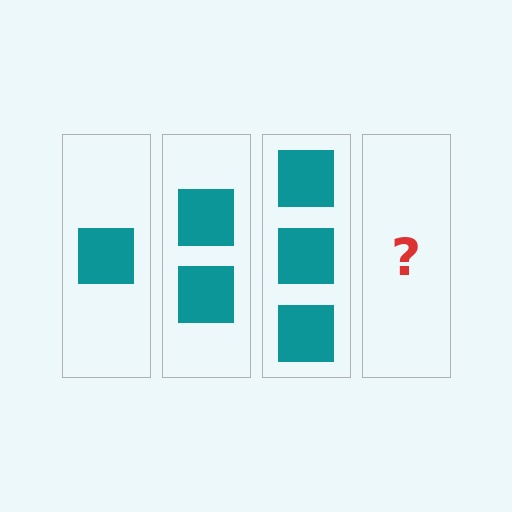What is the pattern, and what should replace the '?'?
The pattern is that each step adds one more square. The '?' should be 4 squares.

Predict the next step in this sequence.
The next step is 4 squares.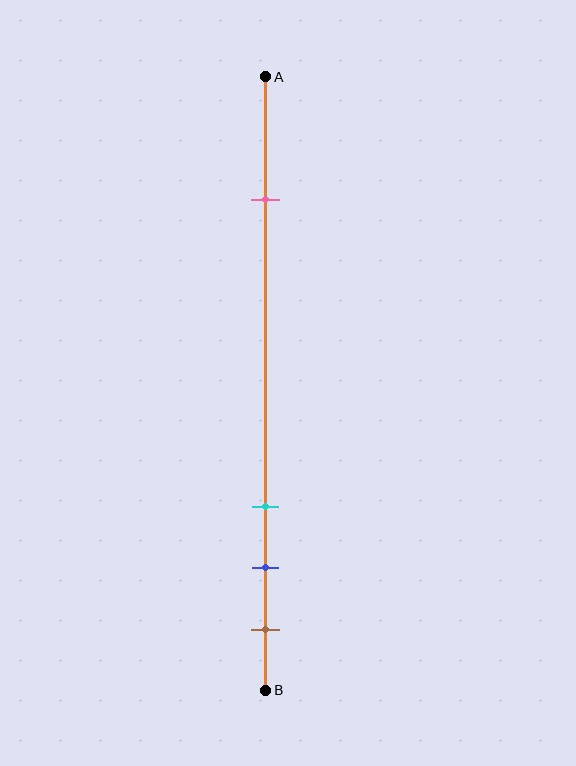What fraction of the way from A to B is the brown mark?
The brown mark is approximately 90% (0.9) of the way from A to B.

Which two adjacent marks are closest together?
The blue and brown marks are the closest adjacent pair.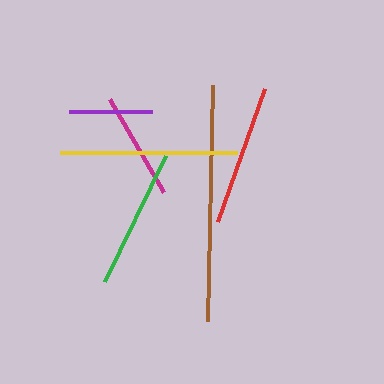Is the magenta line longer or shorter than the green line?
The green line is longer than the magenta line.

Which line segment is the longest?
The brown line is the longest at approximately 236 pixels.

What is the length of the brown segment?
The brown segment is approximately 236 pixels long.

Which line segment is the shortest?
The purple line is the shortest at approximately 83 pixels.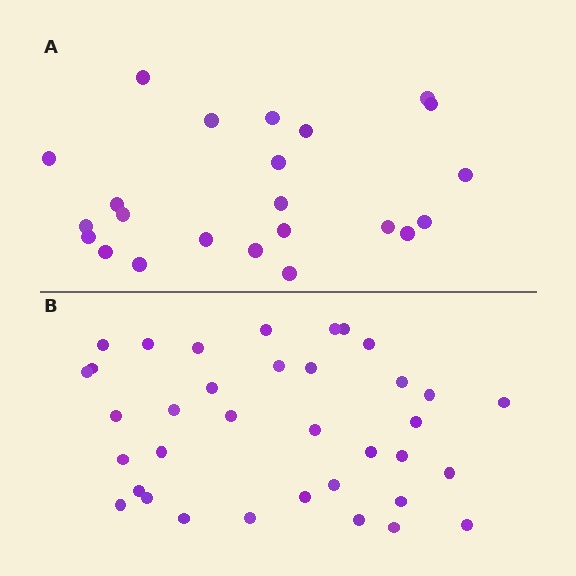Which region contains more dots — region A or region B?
Region B (the bottom region) has more dots.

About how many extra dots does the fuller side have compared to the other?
Region B has approximately 15 more dots than region A.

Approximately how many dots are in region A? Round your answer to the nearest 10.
About 20 dots. (The exact count is 23, which rounds to 20.)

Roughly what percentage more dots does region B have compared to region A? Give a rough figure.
About 55% more.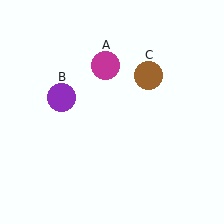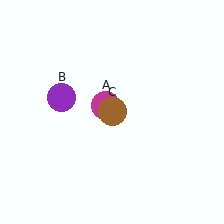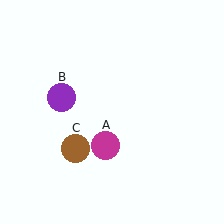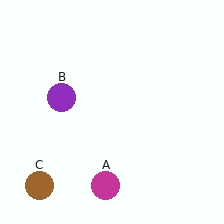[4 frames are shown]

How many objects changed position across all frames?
2 objects changed position: magenta circle (object A), brown circle (object C).